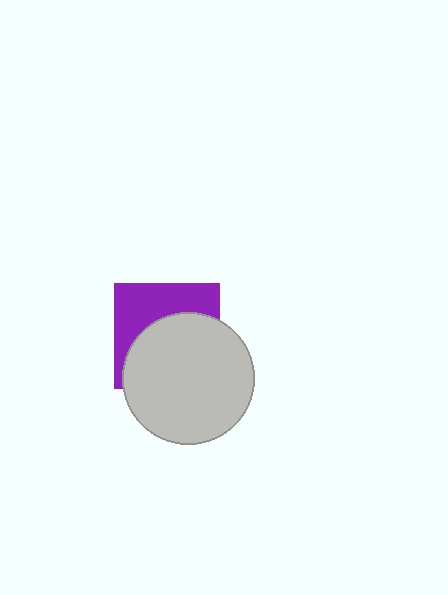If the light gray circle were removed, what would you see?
You would see the complete purple square.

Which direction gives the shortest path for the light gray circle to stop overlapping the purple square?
Moving down gives the shortest separation.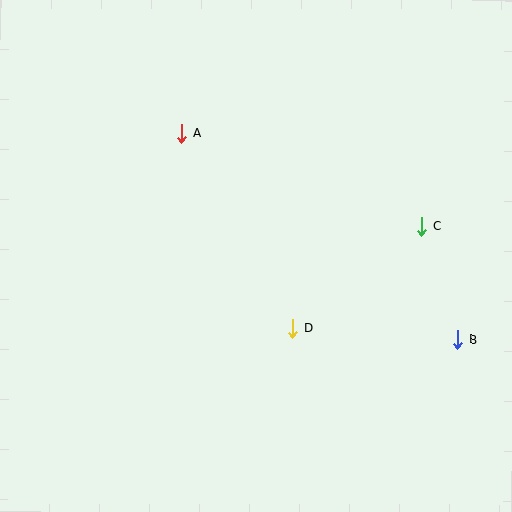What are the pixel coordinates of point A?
Point A is at (182, 133).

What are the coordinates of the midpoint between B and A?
The midpoint between B and A is at (320, 236).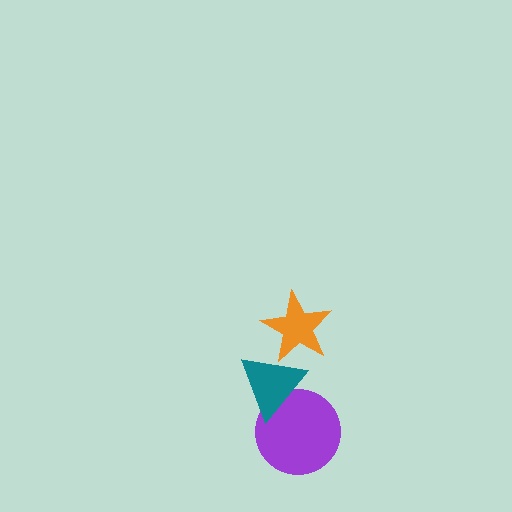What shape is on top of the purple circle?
The teal triangle is on top of the purple circle.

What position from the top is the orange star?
The orange star is 1st from the top.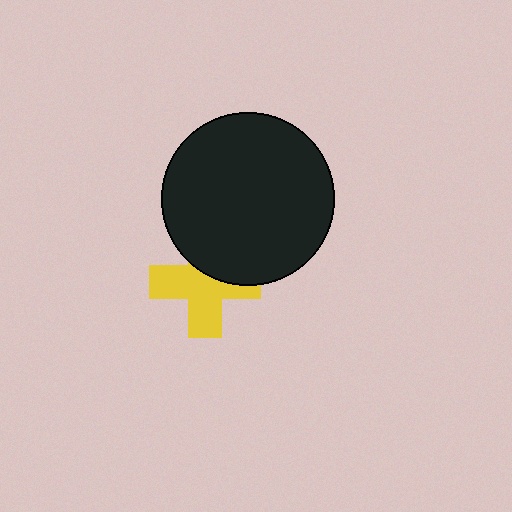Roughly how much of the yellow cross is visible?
About half of it is visible (roughly 63%).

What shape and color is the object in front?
The object in front is a black circle.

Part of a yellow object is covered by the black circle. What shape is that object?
It is a cross.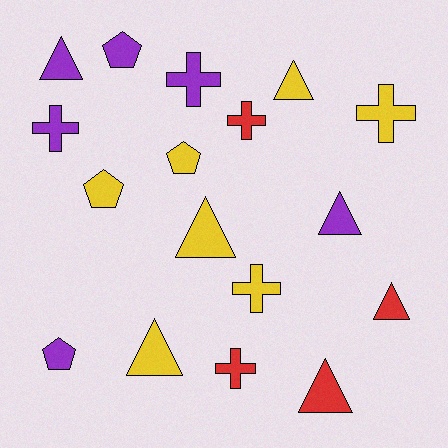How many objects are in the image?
There are 17 objects.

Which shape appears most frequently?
Triangle, with 7 objects.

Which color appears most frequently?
Yellow, with 7 objects.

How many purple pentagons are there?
There are 2 purple pentagons.